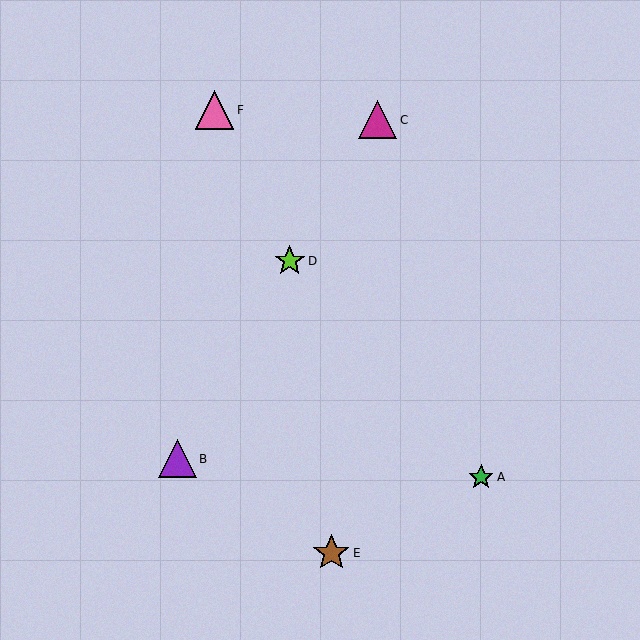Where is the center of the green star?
The center of the green star is at (481, 477).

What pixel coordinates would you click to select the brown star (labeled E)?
Click at (331, 553) to select the brown star E.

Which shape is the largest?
The pink triangle (labeled F) is the largest.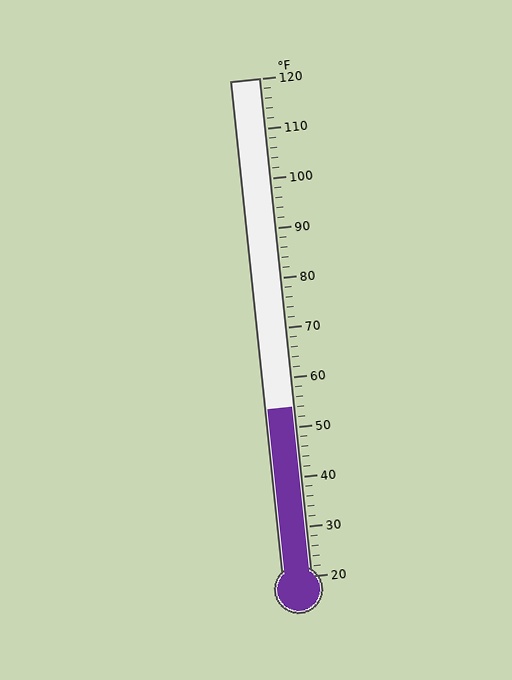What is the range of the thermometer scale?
The thermometer scale ranges from 20°F to 120°F.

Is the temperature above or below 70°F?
The temperature is below 70°F.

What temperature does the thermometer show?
The thermometer shows approximately 54°F.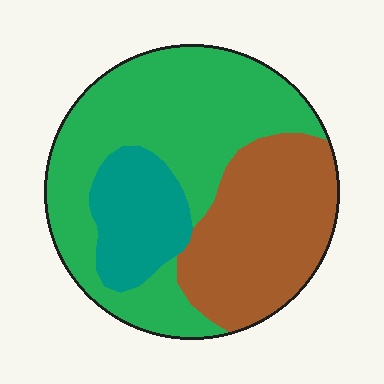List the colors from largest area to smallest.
From largest to smallest: green, brown, teal.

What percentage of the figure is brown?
Brown covers about 35% of the figure.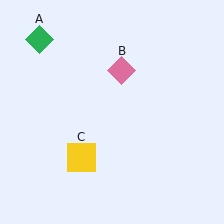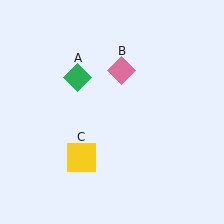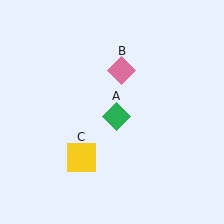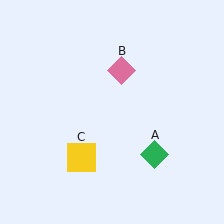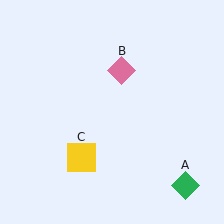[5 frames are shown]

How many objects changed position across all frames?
1 object changed position: green diamond (object A).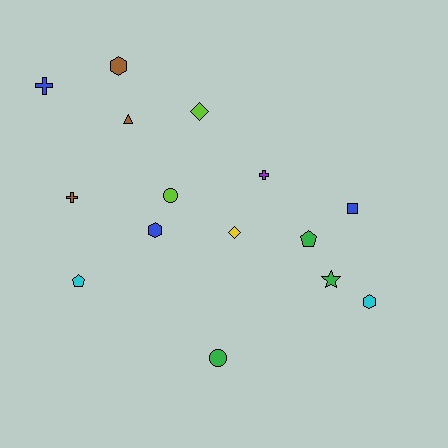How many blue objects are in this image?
There are 3 blue objects.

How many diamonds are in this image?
There are 2 diamonds.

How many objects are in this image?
There are 15 objects.